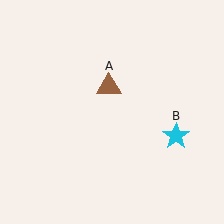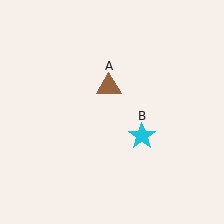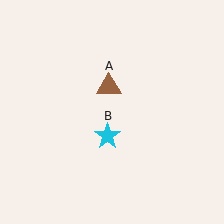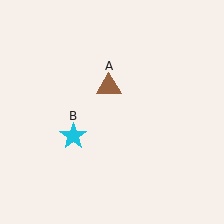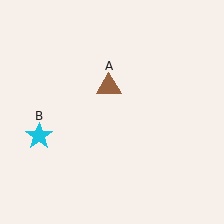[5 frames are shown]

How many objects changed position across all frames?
1 object changed position: cyan star (object B).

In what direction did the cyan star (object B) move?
The cyan star (object B) moved left.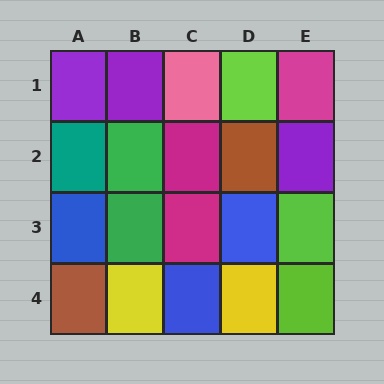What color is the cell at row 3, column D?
Blue.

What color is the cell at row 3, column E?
Lime.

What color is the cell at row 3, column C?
Magenta.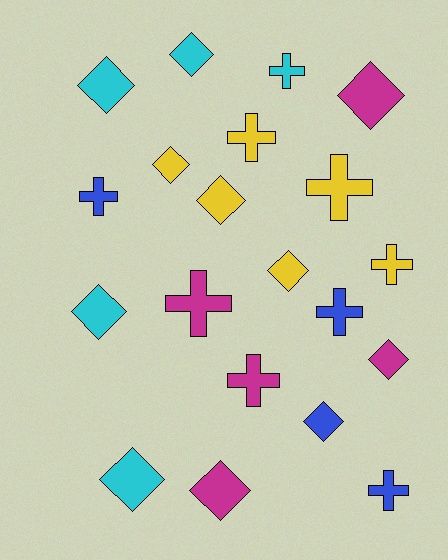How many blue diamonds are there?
There is 1 blue diamond.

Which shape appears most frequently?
Diamond, with 11 objects.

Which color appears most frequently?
Yellow, with 6 objects.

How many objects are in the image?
There are 20 objects.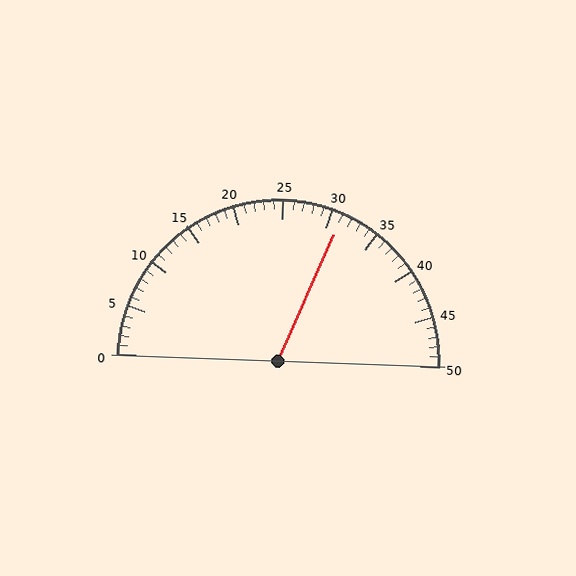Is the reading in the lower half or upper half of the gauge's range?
The reading is in the upper half of the range (0 to 50).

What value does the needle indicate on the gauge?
The needle indicates approximately 31.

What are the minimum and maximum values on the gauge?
The gauge ranges from 0 to 50.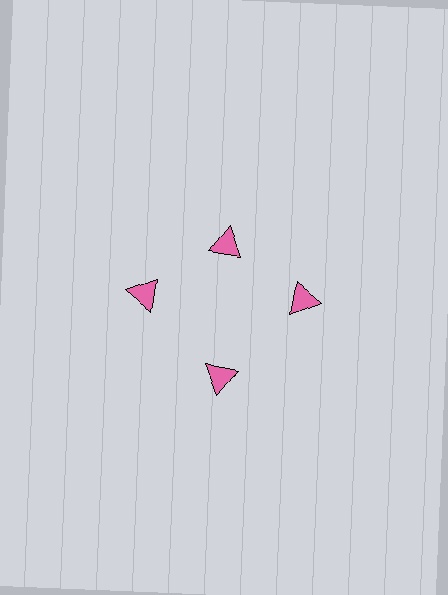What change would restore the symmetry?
The symmetry would be restored by moving it outward, back onto the ring so that all 4 triangles sit at equal angles and equal distance from the center.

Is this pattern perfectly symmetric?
No. The 4 pink triangles are arranged in a ring, but one element near the 12 o'clock position is pulled inward toward the center, breaking the 4-fold rotational symmetry.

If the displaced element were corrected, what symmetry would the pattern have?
It would have 4-fold rotational symmetry — the pattern would map onto itself every 90 degrees.